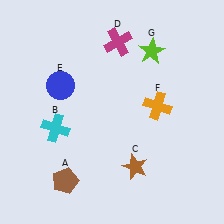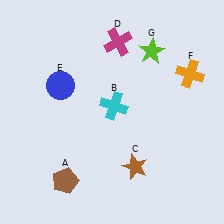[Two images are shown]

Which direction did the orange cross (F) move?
The orange cross (F) moved right.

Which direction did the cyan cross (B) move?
The cyan cross (B) moved right.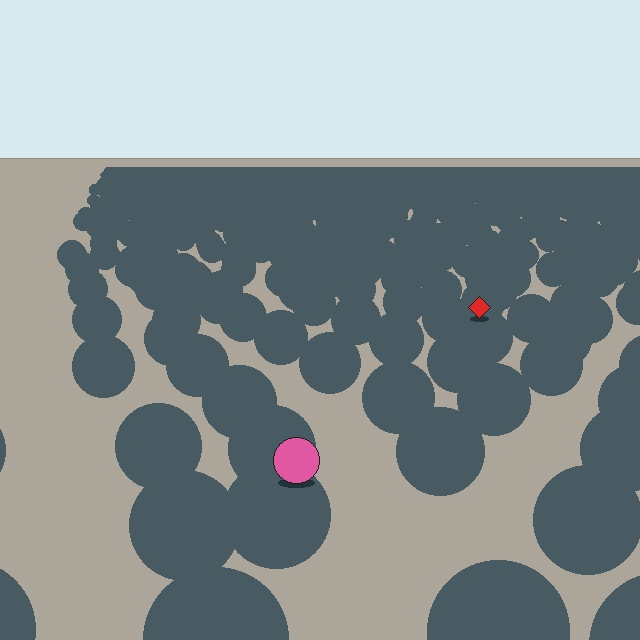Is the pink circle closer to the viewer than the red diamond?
Yes. The pink circle is closer — you can tell from the texture gradient: the ground texture is coarser near it.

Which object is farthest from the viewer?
The red diamond is farthest from the viewer. It appears smaller and the ground texture around it is denser.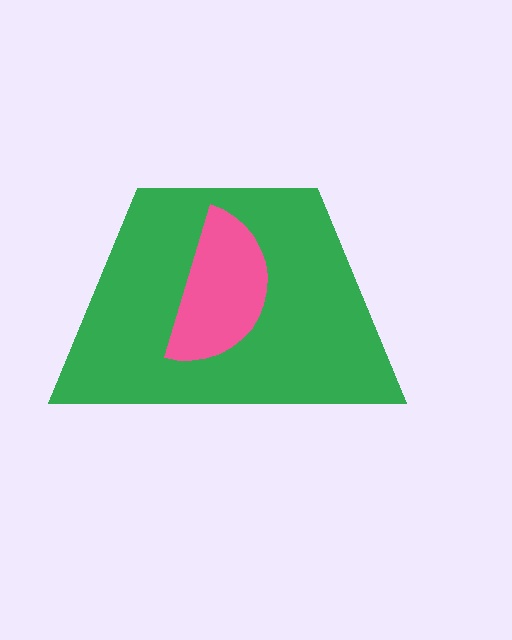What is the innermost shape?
The pink semicircle.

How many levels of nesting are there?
2.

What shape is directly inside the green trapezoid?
The pink semicircle.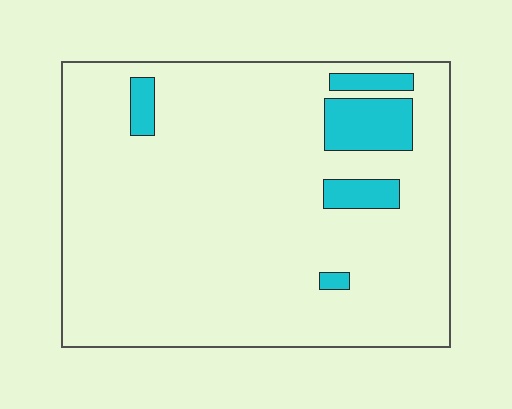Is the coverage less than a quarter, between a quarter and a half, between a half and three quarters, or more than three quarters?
Less than a quarter.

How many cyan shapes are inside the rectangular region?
5.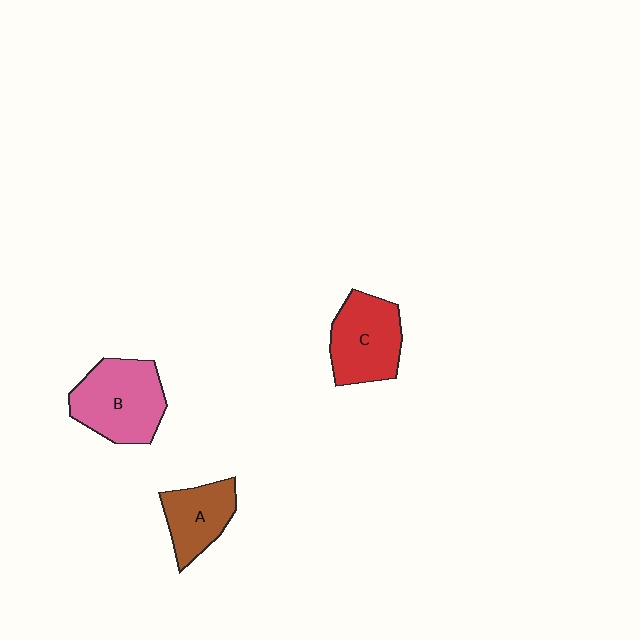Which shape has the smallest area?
Shape A (brown).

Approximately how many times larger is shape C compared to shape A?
Approximately 1.3 times.